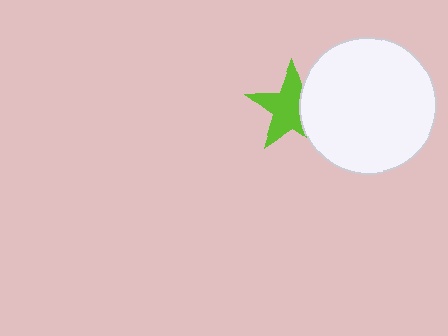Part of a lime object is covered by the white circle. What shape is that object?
It is a star.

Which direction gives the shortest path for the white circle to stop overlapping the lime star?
Moving right gives the shortest separation.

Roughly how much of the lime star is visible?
Most of it is visible (roughly 67%).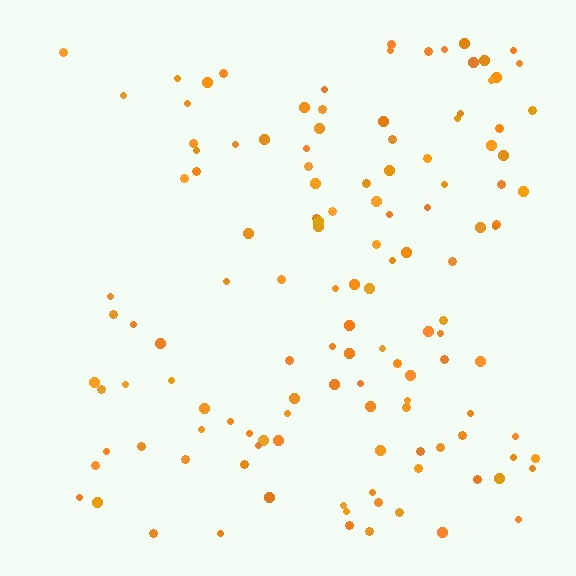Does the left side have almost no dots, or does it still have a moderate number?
Still a moderate number, just noticeably fewer than the right.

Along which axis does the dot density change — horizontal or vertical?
Horizontal.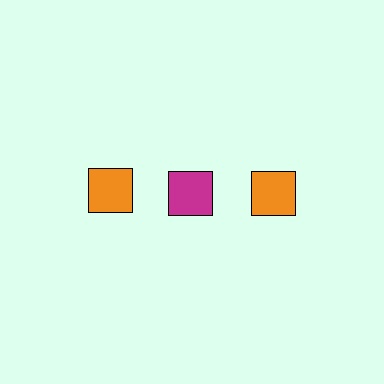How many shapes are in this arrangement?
There are 3 shapes arranged in a grid pattern.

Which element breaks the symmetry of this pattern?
The magenta square in the top row, second from left column breaks the symmetry. All other shapes are orange squares.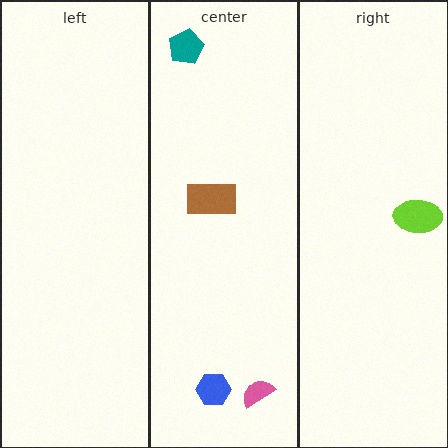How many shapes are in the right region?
1.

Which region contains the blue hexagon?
The center region.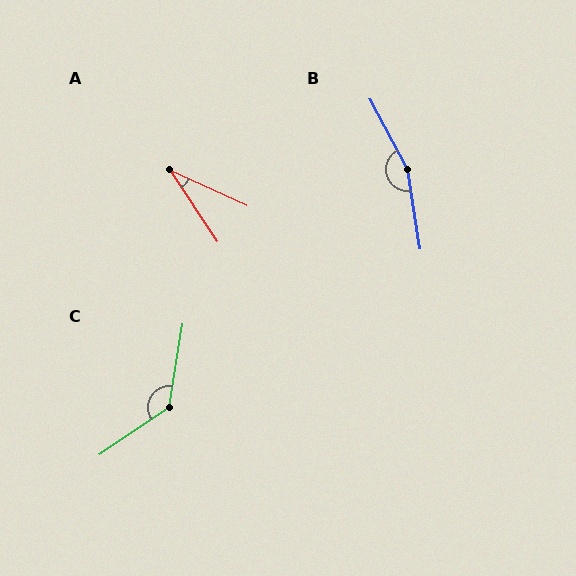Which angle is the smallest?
A, at approximately 32 degrees.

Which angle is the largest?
B, at approximately 161 degrees.